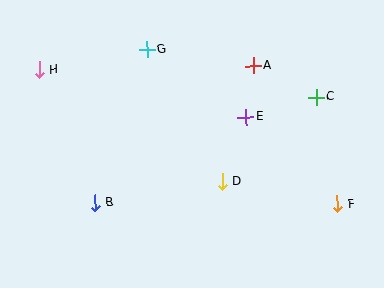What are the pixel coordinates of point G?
Point G is at (147, 49).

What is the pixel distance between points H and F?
The distance between H and F is 327 pixels.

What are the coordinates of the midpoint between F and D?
The midpoint between F and D is at (280, 193).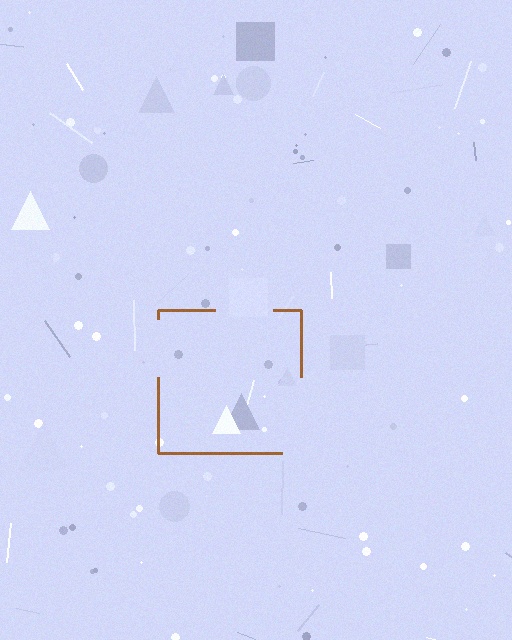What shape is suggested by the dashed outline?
The dashed outline suggests a square.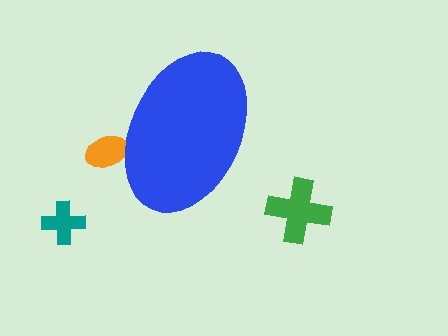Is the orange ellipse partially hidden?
Yes, the orange ellipse is partially hidden behind the blue ellipse.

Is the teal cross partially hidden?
No, the teal cross is fully visible.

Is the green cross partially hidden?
No, the green cross is fully visible.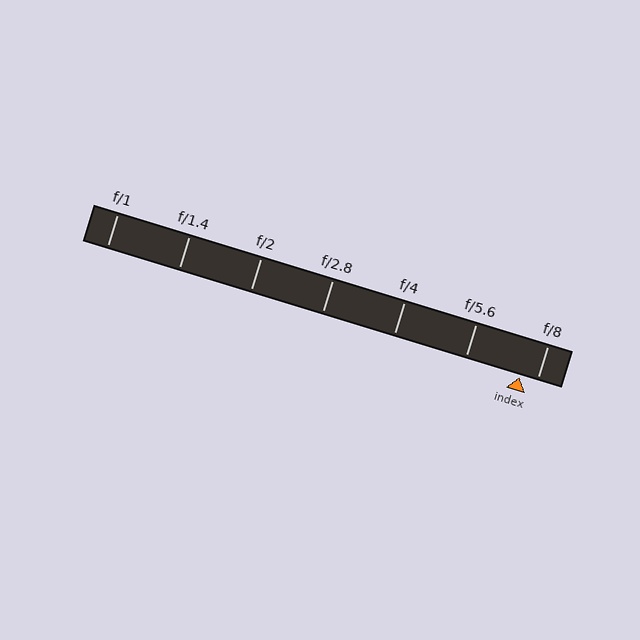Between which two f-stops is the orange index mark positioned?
The index mark is between f/5.6 and f/8.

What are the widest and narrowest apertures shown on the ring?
The widest aperture shown is f/1 and the narrowest is f/8.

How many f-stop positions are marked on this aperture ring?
There are 7 f-stop positions marked.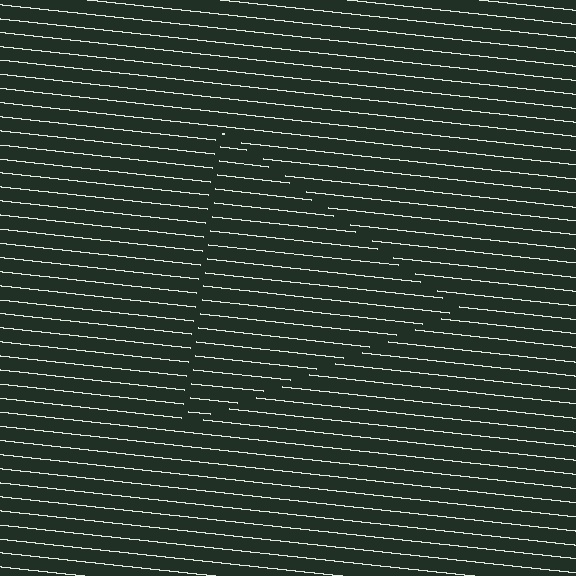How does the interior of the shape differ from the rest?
The interior of the shape contains the same grating, shifted by half a period — the contour is defined by the phase discontinuity where line-ends from the inner and outer gratings abut.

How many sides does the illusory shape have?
3 sides — the line-ends trace a triangle.